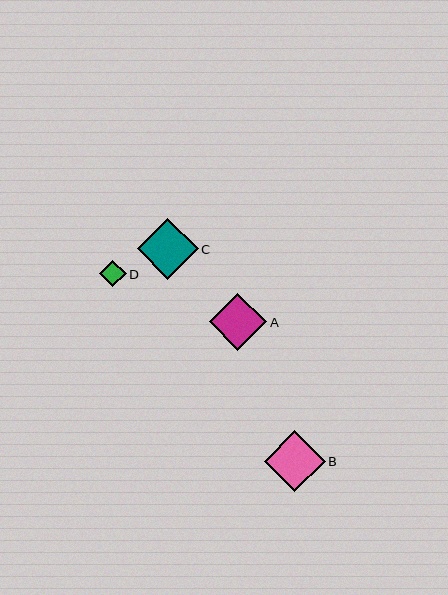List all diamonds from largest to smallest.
From largest to smallest: B, C, A, D.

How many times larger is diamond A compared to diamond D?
Diamond A is approximately 2.2 times the size of diamond D.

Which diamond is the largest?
Diamond B is the largest with a size of approximately 61 pixels.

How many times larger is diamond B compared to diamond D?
Diamond B is approximately 2.3 times the size of diamond D.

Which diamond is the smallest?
Diamond D is the smallest with a size of approximately 27 pixels.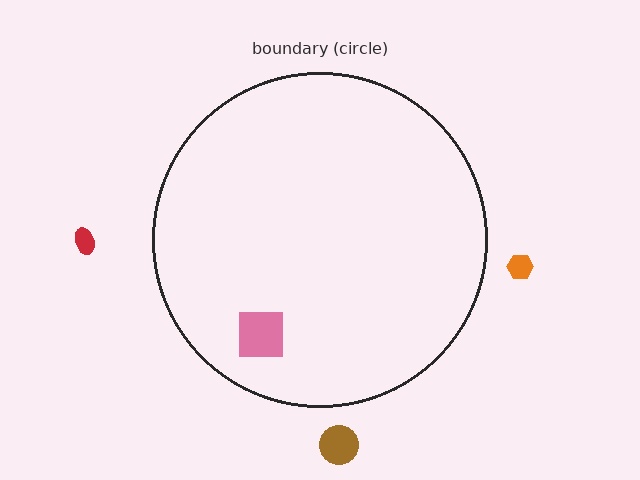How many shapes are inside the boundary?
1 inside, 3 outside.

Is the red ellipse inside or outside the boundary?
Outside.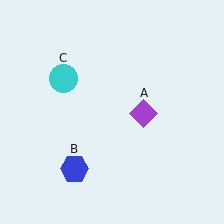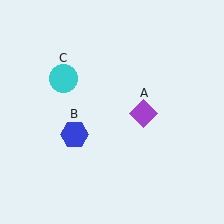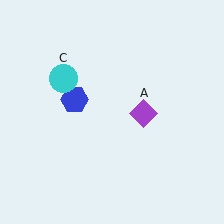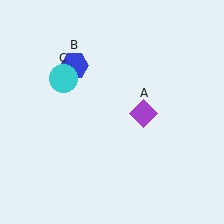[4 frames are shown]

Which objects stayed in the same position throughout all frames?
Purple diamond (object A) and cyan circle (object C) remained stationary.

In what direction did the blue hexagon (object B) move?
The blue hexagon (object B) moved up.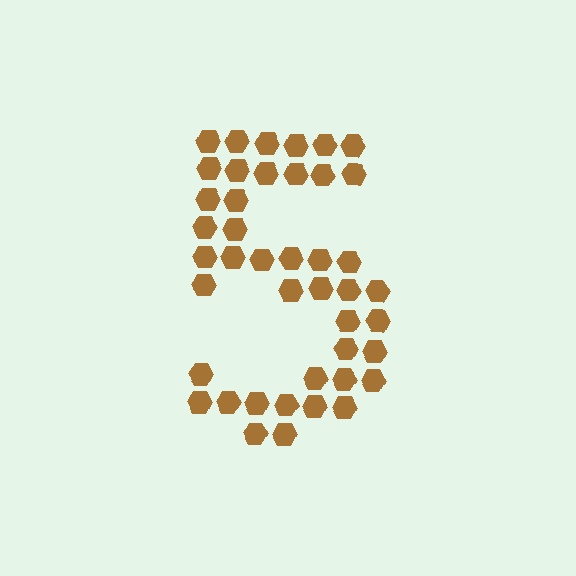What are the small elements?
The small elements are hexagons.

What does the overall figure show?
The overall figure shows the digit 5.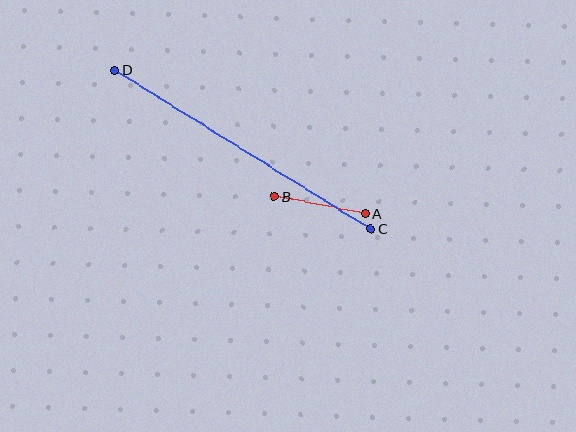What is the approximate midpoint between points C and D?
The midpoint is at approximately (243, 149) pixels.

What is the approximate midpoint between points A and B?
The midpoint is at approximately (320, 205) pixels.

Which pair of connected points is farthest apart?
Points C and D are farthest apart.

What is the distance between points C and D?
The distance is approximately 300 pixels.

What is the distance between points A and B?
The distance is approximately 92 pixels.